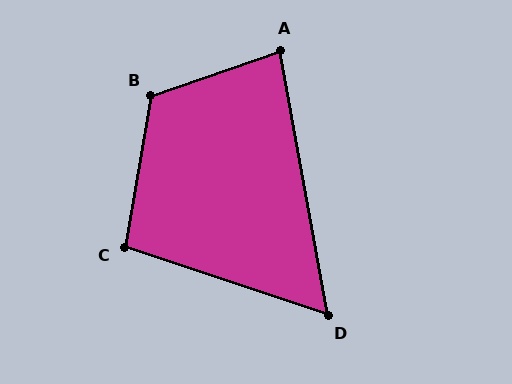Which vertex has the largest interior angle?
B, at approximately 119 degrees.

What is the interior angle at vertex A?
Approximately 81 degrees (acute).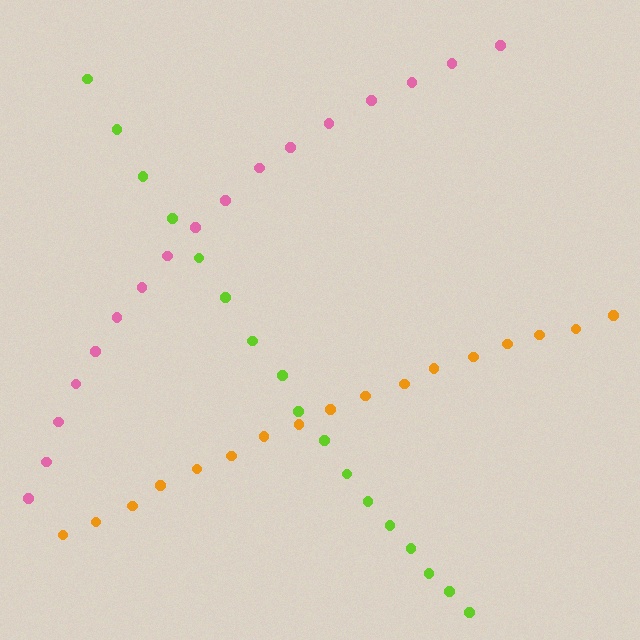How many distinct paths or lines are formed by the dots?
There are 3 distinct paths.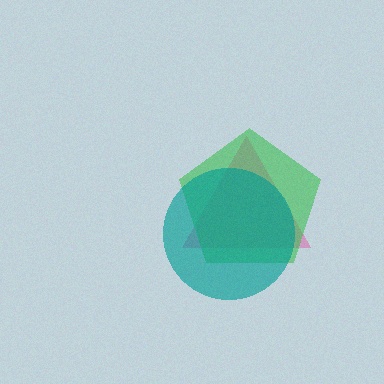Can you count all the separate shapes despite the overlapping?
Yes, there are 3 separate shapes.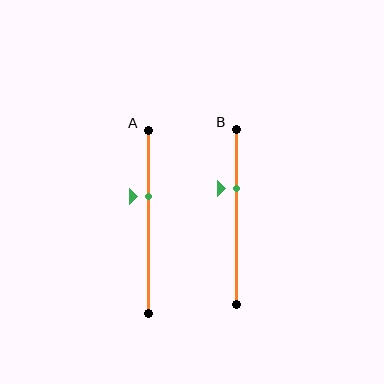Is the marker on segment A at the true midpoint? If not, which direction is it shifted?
No, the marker on segment A is shifted upward by about 14% of the segment length.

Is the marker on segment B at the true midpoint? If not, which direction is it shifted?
No, the marker on segment B is shifted upward by about 16% of the segment length.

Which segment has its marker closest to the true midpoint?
Segment A has its marker closest to the true midpoint.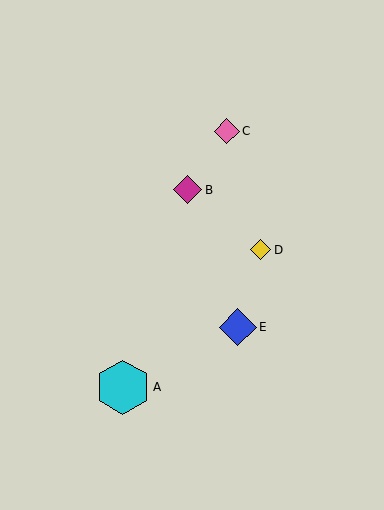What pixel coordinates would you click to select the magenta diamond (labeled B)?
Click at (188, 190) to select the magenta diamond B.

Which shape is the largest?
The cyan hexagon (labeled A) is the largest.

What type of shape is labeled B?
Shape B is a magenta diamond.